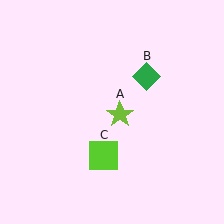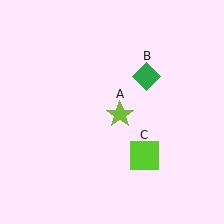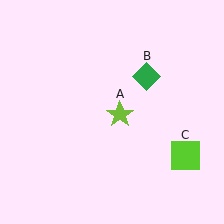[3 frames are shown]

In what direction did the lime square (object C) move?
The lime square (object C) moved right.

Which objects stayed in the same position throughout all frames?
Lime star (object A) and green diamond (object B) remained stationary.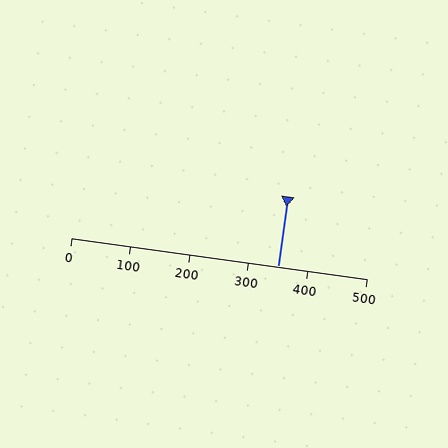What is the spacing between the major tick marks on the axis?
The major ticks are spaced 100 apart.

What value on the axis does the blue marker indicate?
The marker indicates approximately 350.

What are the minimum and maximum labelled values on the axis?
The axis runs from 0 to 500.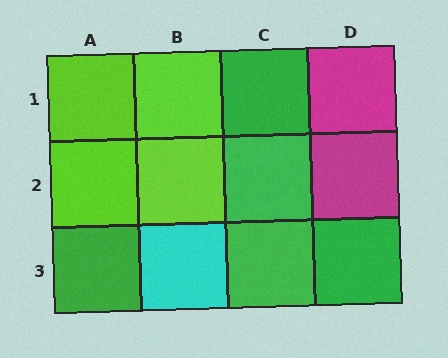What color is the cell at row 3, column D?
Green.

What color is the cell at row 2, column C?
Green.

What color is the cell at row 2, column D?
Magenta.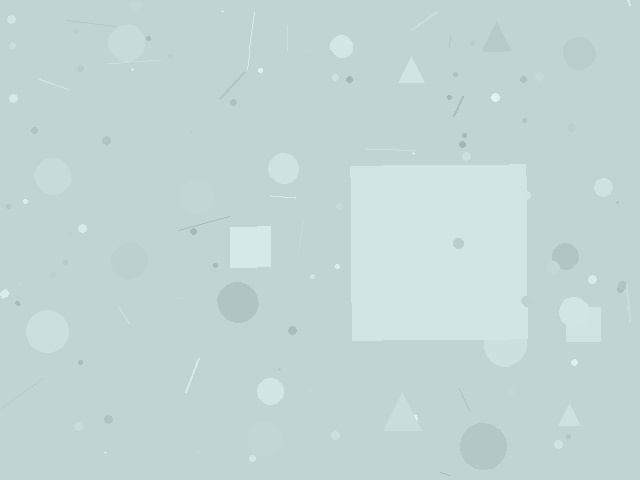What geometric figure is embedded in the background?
A square is embedded in the background.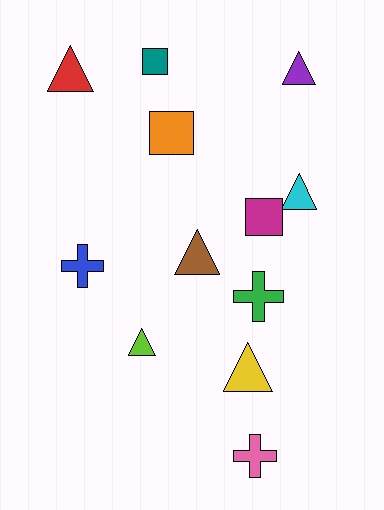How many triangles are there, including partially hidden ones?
There are 6 triangles.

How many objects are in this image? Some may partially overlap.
There are 12 objects.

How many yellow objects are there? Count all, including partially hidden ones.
There is 1 yellow object.